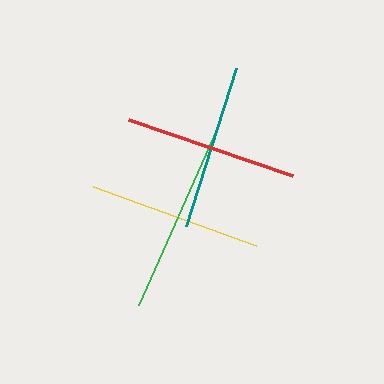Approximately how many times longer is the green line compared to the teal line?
The green line is approximately 1.2 times the length of the teal line.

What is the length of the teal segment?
The teal segment is approximately 165 pixels long.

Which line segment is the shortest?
The teal line is the shortest at approximately 165 pixels.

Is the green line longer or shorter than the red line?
The green line is longer than the red line.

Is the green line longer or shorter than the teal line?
The green line is longer than the teal line.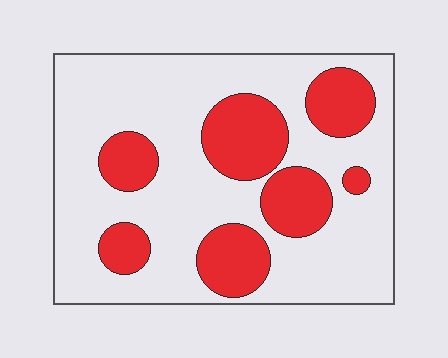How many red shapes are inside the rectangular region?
7.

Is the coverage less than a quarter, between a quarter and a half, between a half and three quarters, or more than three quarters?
Between a quarter and a half.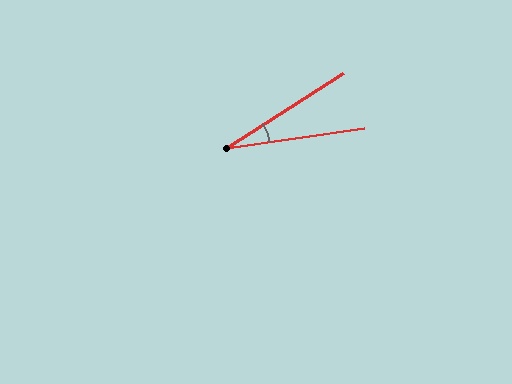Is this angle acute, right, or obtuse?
It is acute.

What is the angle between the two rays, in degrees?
Approximately 24 degrees.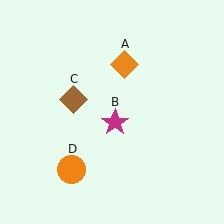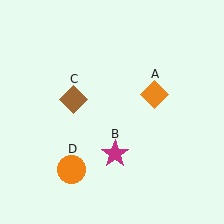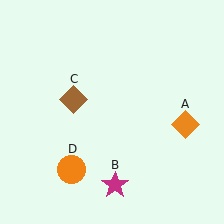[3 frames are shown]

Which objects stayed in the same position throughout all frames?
Brown diamond (object C) and orange circle (object D) remained stationary.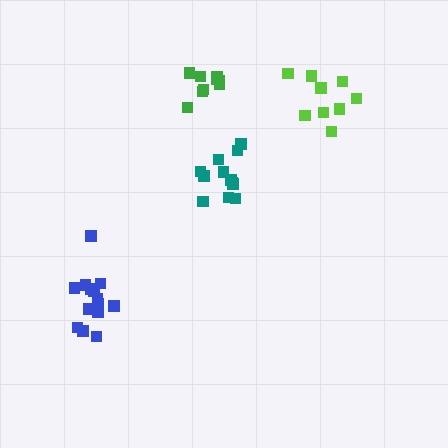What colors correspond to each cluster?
The clusters are colored: lime, teal, blue, green.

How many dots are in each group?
Group 1: 9 dots, Group 2: 12 dots, Group 3: 14 dots, Group 4: 9 dots (44 total).